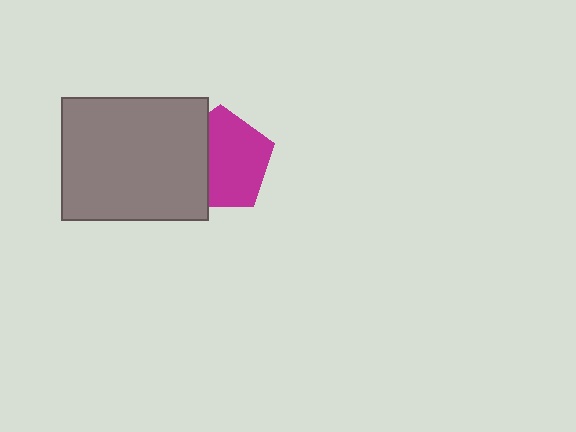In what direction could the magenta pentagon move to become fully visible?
The magenta pentagon could move right. That would shift it out from behind the gray rectangle entirely.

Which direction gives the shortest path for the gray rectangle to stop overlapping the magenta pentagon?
Moving left gives the shortest separation.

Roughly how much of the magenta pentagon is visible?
About half of it is visible (roughly 64%).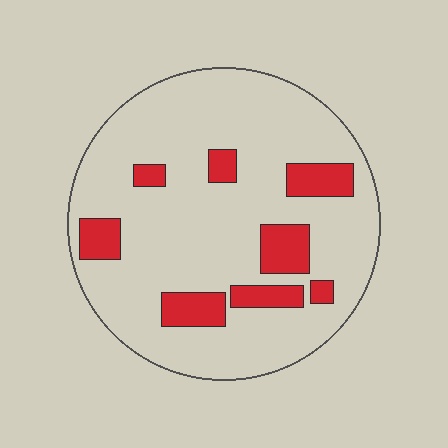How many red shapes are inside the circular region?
8.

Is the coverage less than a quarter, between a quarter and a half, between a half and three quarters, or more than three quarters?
Less than a quarter.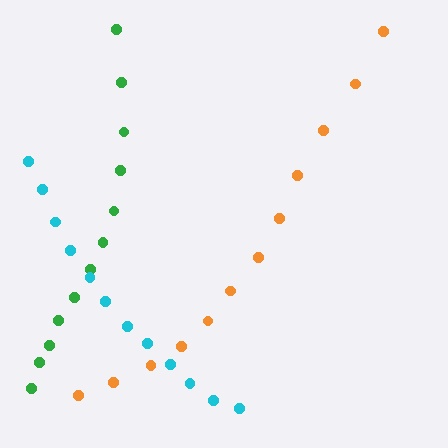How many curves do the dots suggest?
There are 3 distinct paths.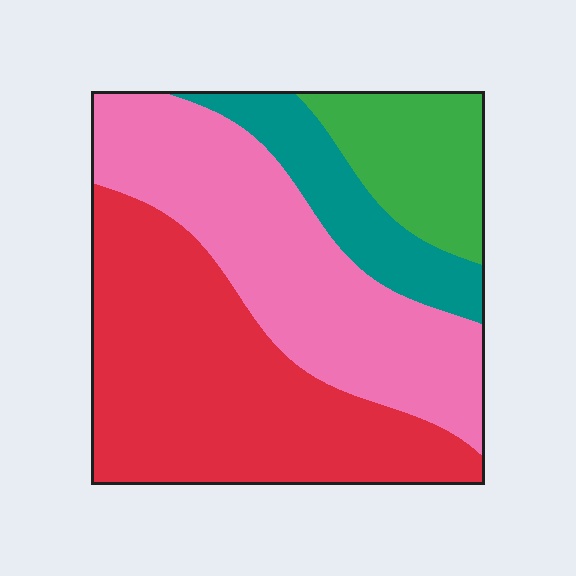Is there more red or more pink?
Red.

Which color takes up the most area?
Red, at roughly 40%.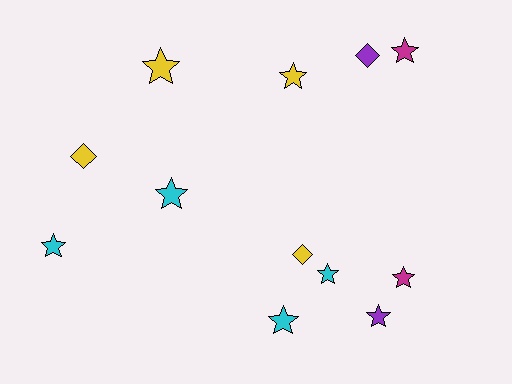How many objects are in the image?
There are 12 objects.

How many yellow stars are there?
There are 2 yellow stars.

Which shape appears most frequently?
Star, with 9 objects.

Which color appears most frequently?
Yellow, with 4 objects.